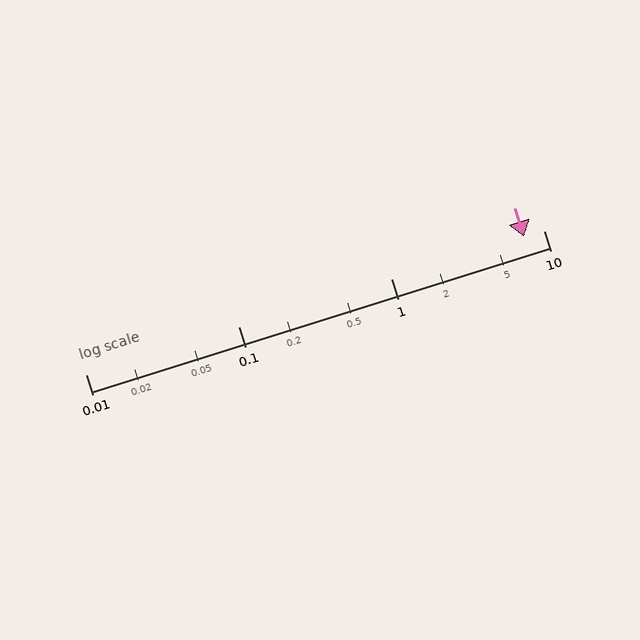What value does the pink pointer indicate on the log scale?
The pointer indicates approximately 7.4.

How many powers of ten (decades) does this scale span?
The scale spans 3 decades, from 0.01 to 10.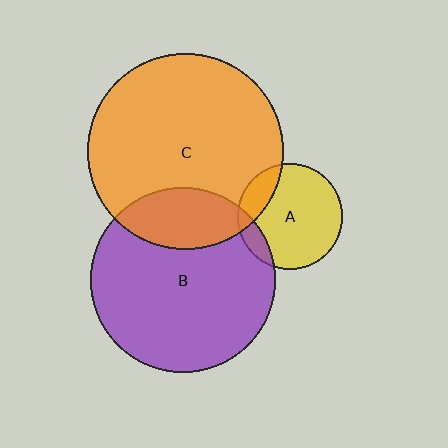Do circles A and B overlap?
Yes.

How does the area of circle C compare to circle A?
Approximately 3.5 times.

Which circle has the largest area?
Circle C (orange).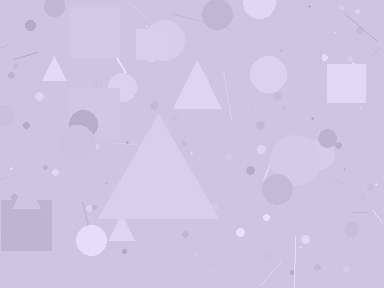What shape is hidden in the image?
A triangle is hidden in the image.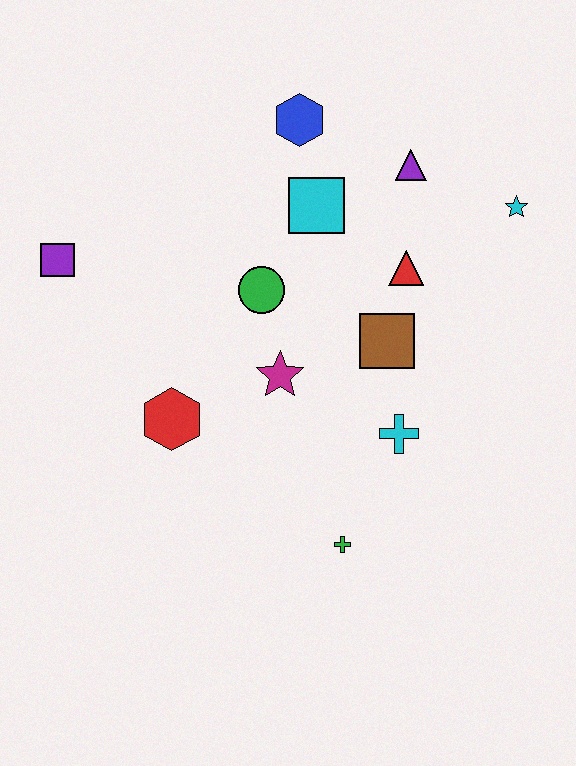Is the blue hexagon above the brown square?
Yes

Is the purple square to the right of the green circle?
No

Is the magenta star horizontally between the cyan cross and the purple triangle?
No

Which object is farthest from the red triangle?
The purple square is farthest from the red triangle.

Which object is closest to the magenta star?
The green circle is closest to the magenta star.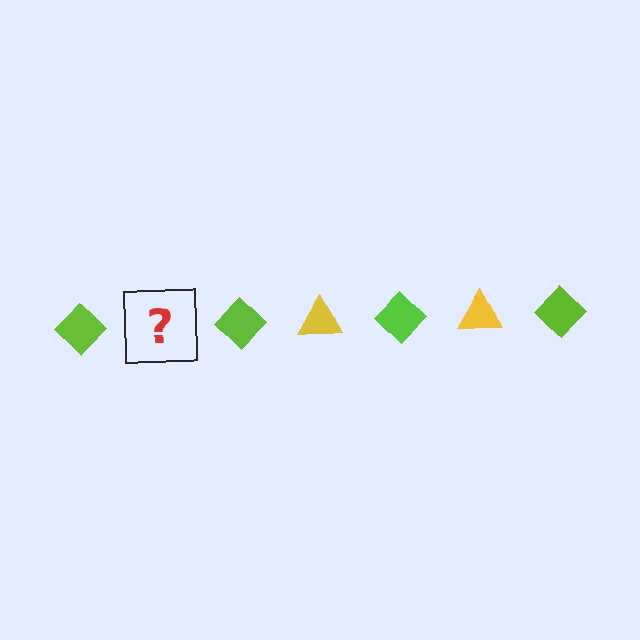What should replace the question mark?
The question mark should be replaced with a yellow triangle.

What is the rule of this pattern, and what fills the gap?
The rule is that the pattern alternates between lime diamond and yellow triangle. The gap should be filled with a yellow triangle.